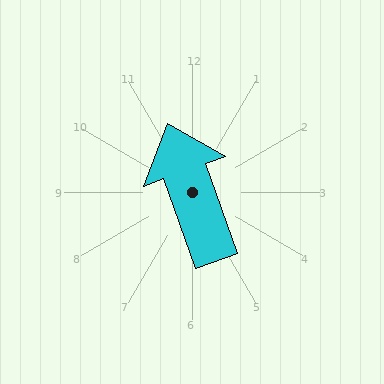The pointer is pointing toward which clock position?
Roughly 11 o'clock.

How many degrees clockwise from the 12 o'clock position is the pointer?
Approximately 340 degrees.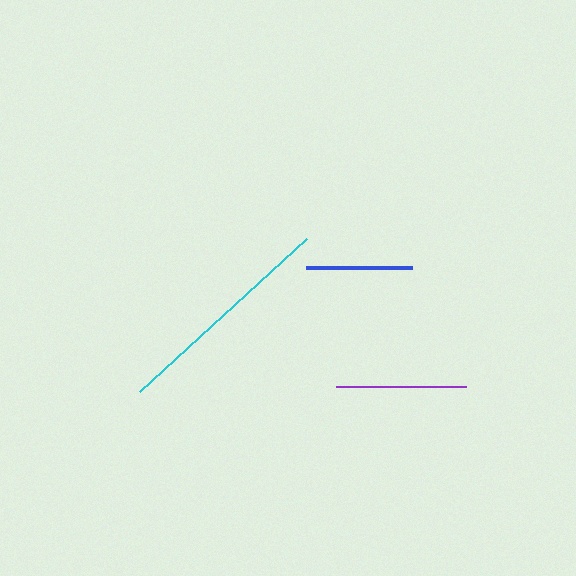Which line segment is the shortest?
The blue line is the shortest at approximately 107 pixels.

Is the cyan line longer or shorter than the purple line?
The cyan line is longer than the purple line.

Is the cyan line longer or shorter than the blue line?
The cyan line is longer than the blue line.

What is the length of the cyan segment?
The cyan segment is approximately 226 pixels long.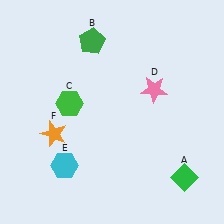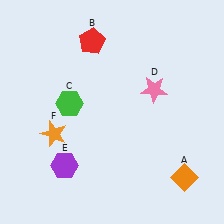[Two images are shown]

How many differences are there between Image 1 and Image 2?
There are 3 differences between the two images.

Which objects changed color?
A changed from green to orange. B changed from green to red. E changed from cyan to purple.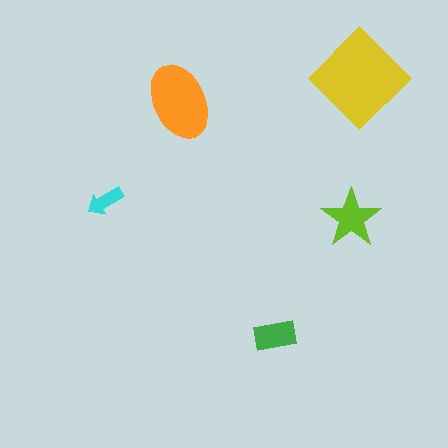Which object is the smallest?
The cyan arrow.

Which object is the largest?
The yellow diamond.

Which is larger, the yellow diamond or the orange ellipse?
The yellow diamond.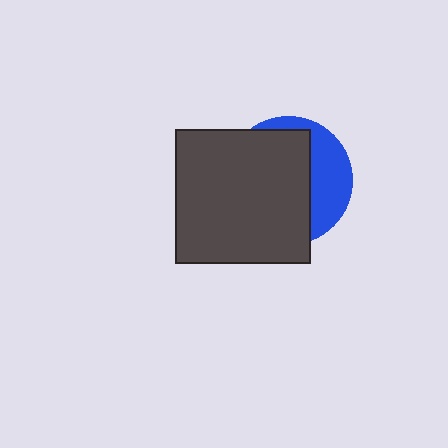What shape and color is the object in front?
The object in front is a dark gray square.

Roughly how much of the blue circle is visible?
A small part of it is visible (roughly 33%).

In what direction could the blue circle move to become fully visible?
The blue circle could move right. That would shift it out from behind the dark gray square entirely.